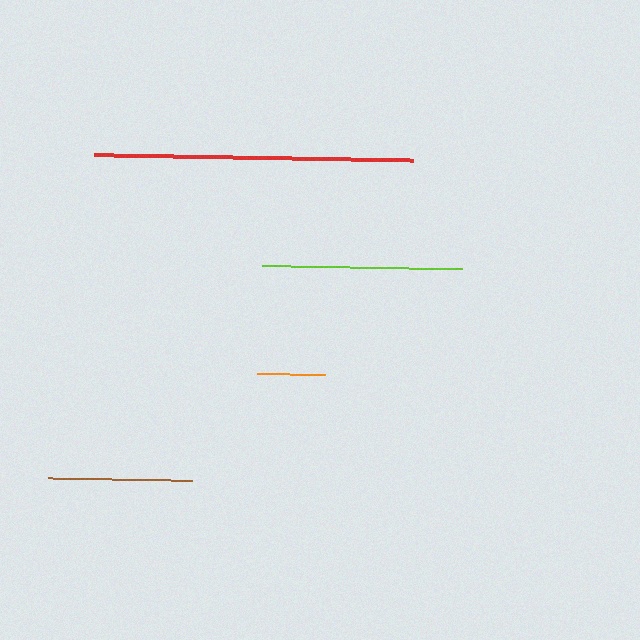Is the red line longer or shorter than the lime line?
The red line is longer than the lime line.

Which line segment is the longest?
The red line is the longest at approximately 319 pixels.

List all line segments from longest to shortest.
From longest to shortest: red, lime, brown, orange.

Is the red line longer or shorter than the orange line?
The red line is longer than the orange line.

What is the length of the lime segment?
The lime segment is approximately 200 pixels long.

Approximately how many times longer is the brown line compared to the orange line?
The brown line is approximately 2.1 times the length of the orange line.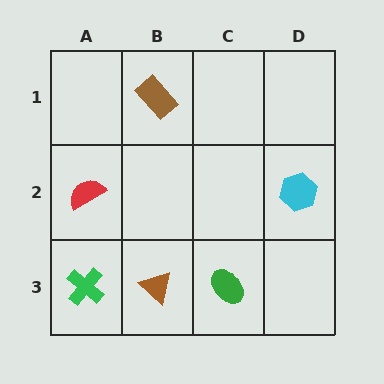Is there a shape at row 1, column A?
No, that cell is empty.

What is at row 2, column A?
A red semicircle.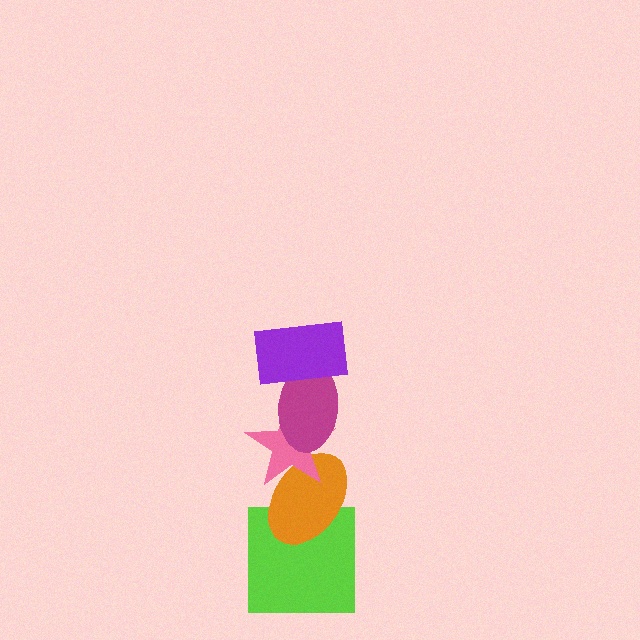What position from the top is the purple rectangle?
The purple rectangle is 1st from the top.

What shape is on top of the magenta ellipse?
The purple rectangle is on top of the magenta ellipse.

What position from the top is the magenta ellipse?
The magenta ellipse is 2nd from the top.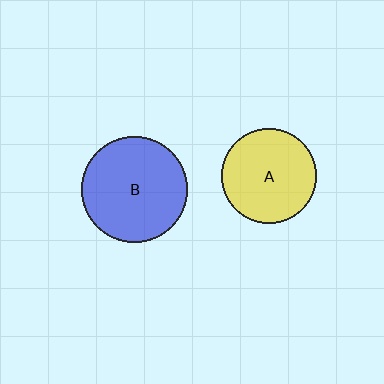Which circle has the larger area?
Circle B (blue).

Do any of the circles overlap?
No, none of the circles overlap.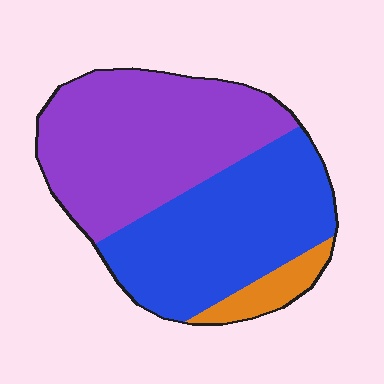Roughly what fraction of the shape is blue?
Blue covers about 45% of the shape.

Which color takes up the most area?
Purple, at roughly 50%.